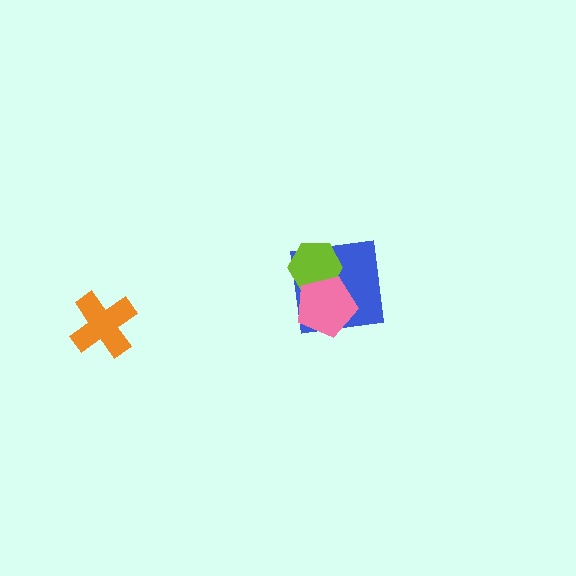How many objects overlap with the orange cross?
0 objects overlap with the orange cross.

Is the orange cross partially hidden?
No, no other shape covers it.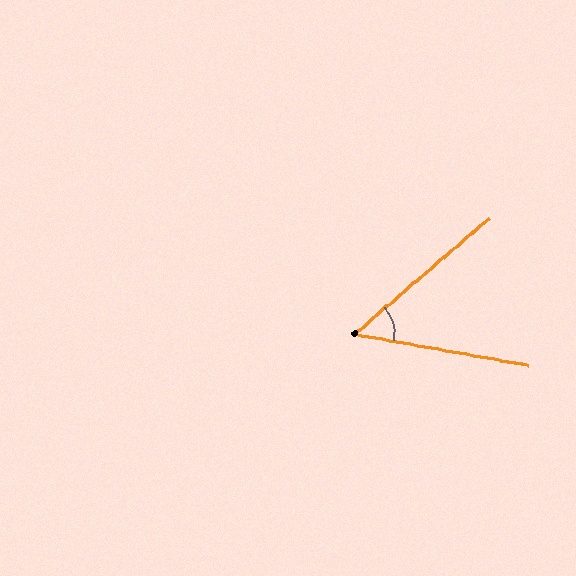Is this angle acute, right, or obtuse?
It is acute.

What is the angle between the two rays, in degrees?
Approximately 51 degrees.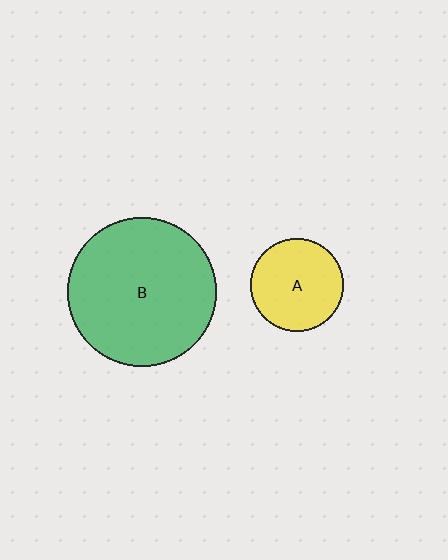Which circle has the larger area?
Circle B (green).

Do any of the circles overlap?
No, none of the circles overlap.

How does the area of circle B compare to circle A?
Approximately 2.6 times.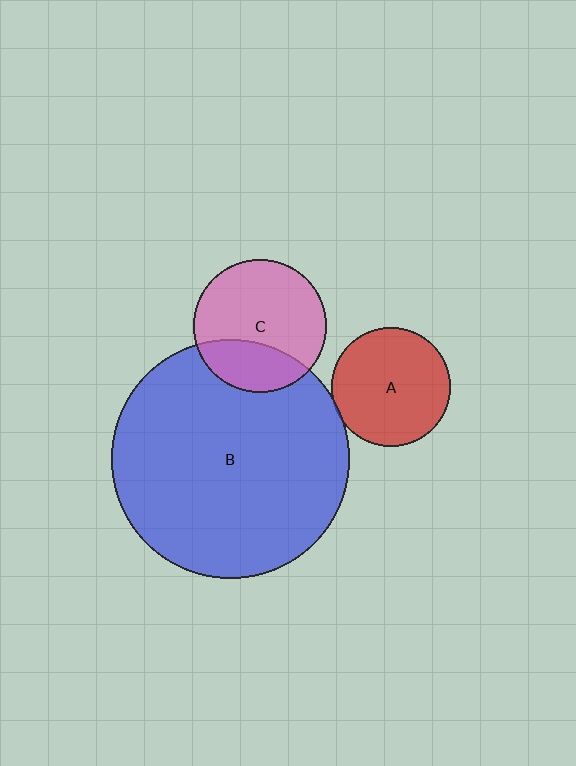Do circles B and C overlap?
Yes.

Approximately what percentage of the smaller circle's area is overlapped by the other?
Approximately 30%.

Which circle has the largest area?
Circle B (blue).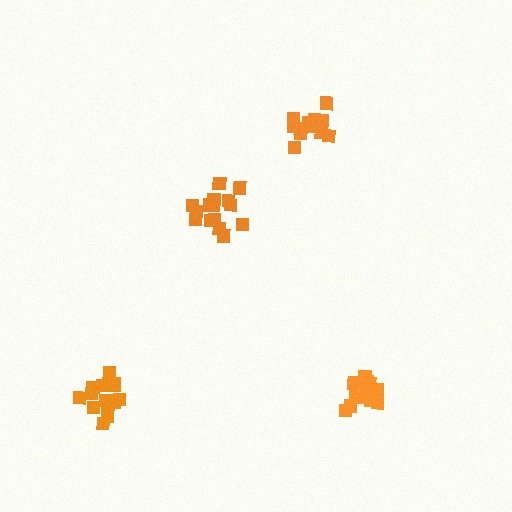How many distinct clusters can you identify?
There are 4 distinct clusters.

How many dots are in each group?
Group 1: 14 dots, Group 2: 19 dots, Group 3: 15 dots, Group 4: 16 dots (64 total).